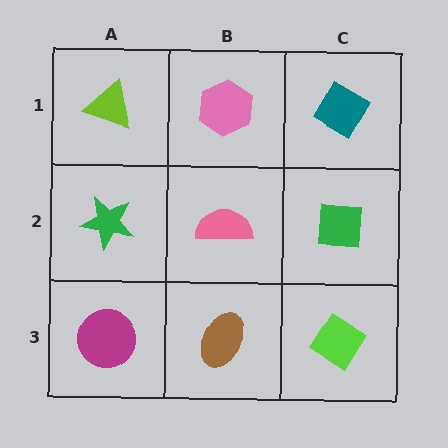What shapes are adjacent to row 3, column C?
A green square (row 2, column C), a brown ellipse (row 3, column B).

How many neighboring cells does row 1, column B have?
3.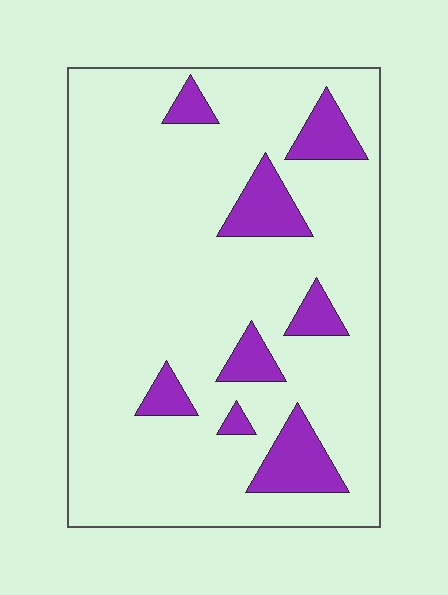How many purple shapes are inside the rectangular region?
8.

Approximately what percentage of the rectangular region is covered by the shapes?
Approximately 15%.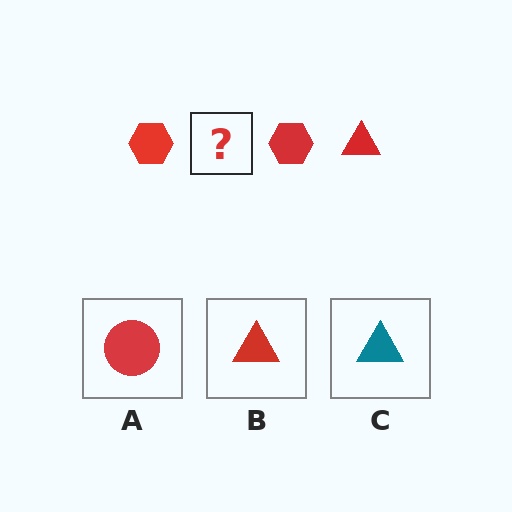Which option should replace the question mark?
Option B.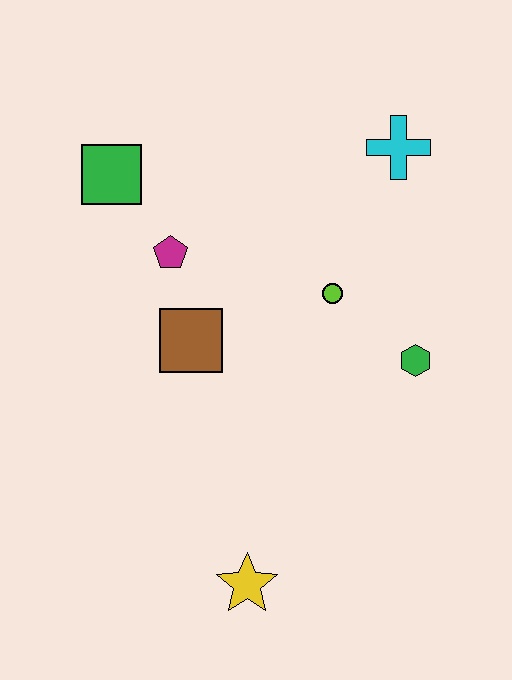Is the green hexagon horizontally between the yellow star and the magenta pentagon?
No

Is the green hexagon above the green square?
No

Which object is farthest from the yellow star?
The cyan cross is farthest from the yellow star.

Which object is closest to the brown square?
The magenta pentagon is closest to the brown square.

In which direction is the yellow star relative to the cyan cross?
The yellow star is below the cyan cross.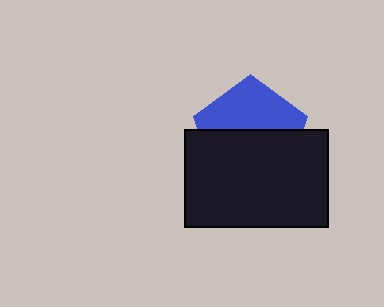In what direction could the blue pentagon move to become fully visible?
The blue pentagon could move up. That would shift it out from behind the black rectangle entirely.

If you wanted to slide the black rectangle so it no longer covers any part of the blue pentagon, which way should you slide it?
Slide it down — that is the most direct way to separate the two shapes.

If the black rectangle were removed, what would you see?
You would see the complete blue pentagon.